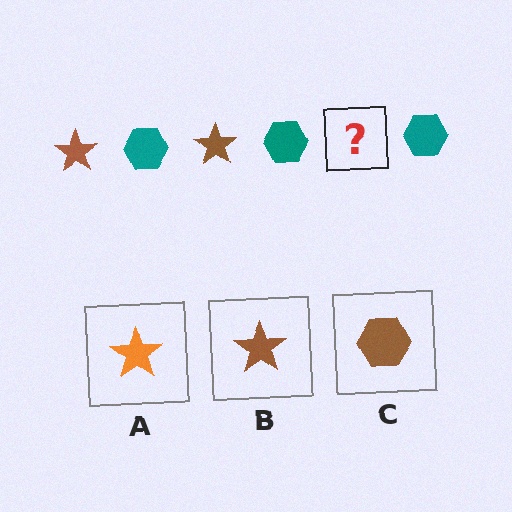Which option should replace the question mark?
Option B.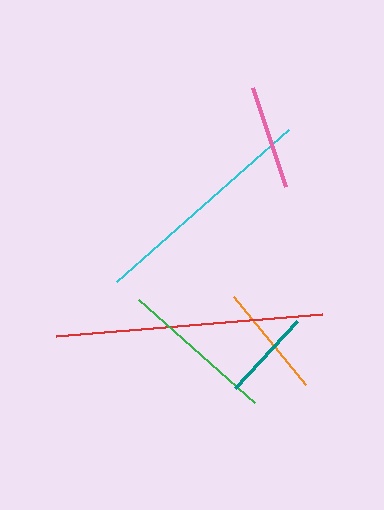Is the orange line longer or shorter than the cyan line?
The cyan line is longer than the orange line.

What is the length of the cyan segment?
The cyan segment is approximately 229 pixels long.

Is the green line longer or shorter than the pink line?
The green line is longer than the pink line.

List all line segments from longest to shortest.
From longest to shortest: red, cyan, green, orange, pink, teal.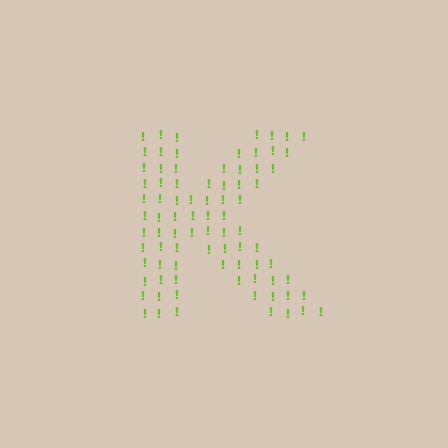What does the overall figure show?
The overall figure shows the letter K.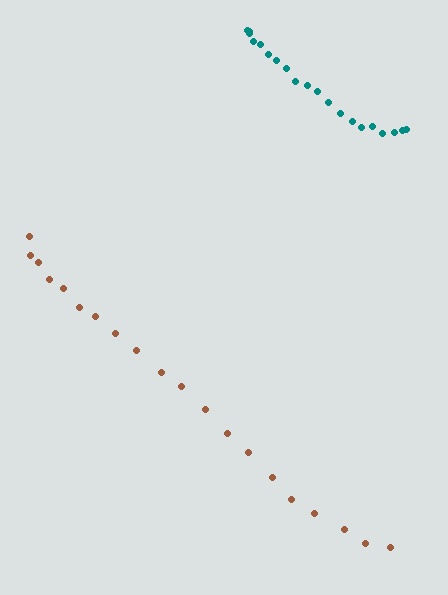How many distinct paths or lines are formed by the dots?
There are 2 distinct paths.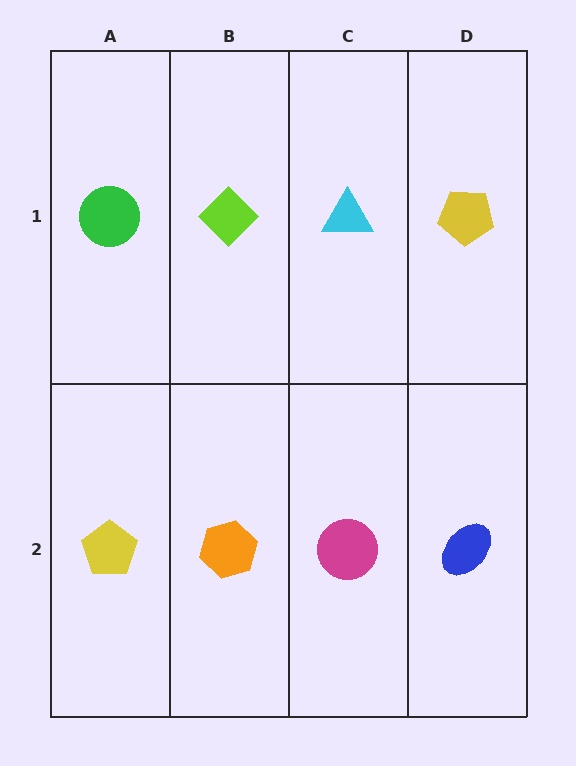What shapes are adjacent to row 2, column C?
A cyan triangle (row 1, column C), an orange hexagon (row 2, column B), a blue ellipse (row 2, column D).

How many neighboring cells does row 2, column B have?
3.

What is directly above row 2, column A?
A green circle.